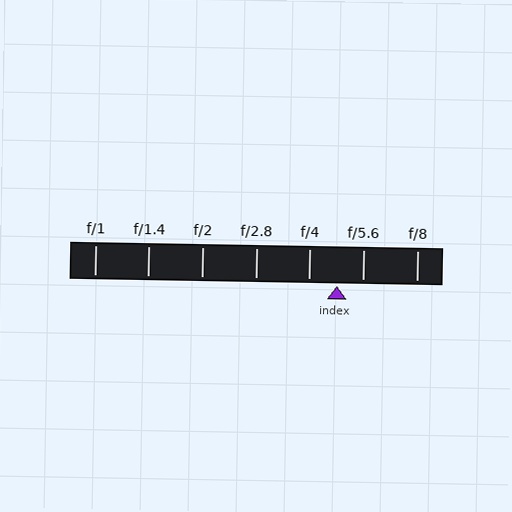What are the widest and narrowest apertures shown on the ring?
The widest aperture shown is f/1 and the narrowest is f/8.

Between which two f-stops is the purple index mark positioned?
The index mark is between f/4 and f/5.6.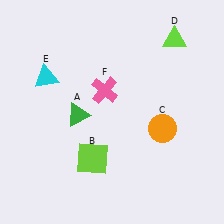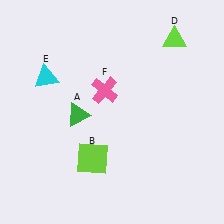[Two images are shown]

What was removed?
The orange circle (C) was removed in Image 2.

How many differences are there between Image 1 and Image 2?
There is 1 difference between the two images.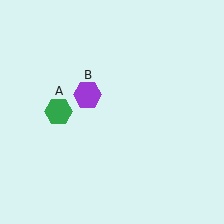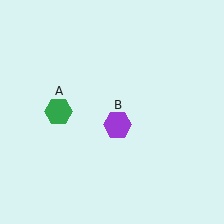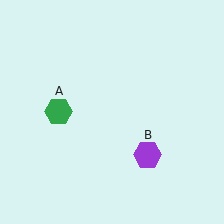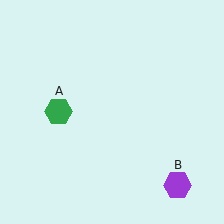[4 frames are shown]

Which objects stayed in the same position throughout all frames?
Green hexagon (object A) remained stationary.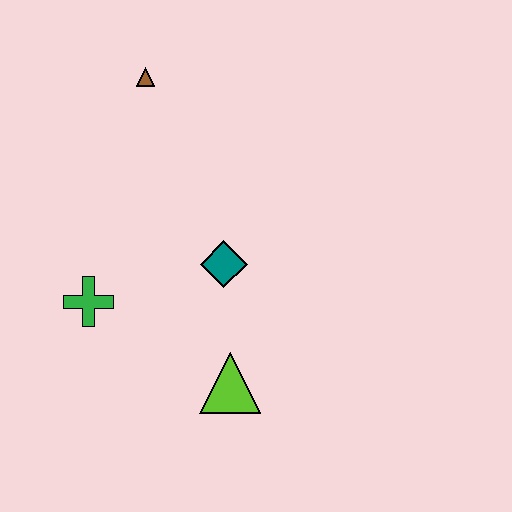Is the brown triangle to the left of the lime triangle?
Yes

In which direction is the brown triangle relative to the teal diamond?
The brown triangle is above the teal diamond.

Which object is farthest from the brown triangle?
The lime triangle is farthest from the brown triangle.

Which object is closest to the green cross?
The teal diamond is closest to the green cross.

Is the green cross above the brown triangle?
No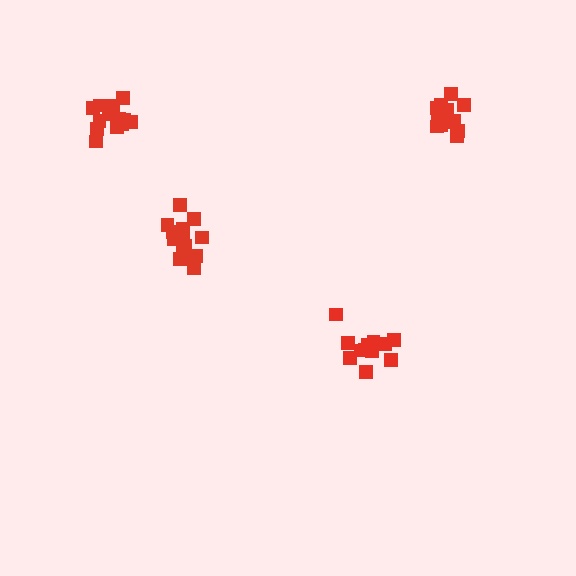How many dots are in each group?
Group 1: 13 dots, Group 2: 12 dots, Group 3: 16 dots, Group 4: 14 dots (55 total).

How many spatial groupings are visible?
There are 4 spatial groupings.